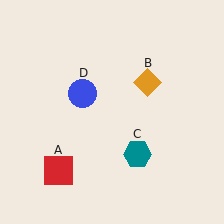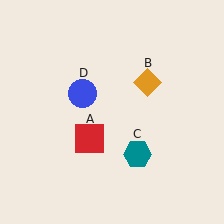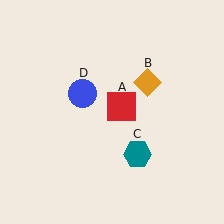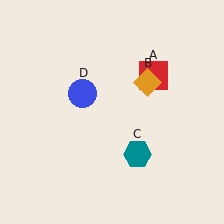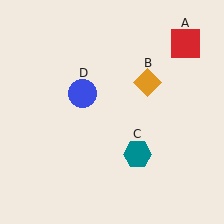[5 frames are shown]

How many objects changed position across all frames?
1 object changed position: red square (object A).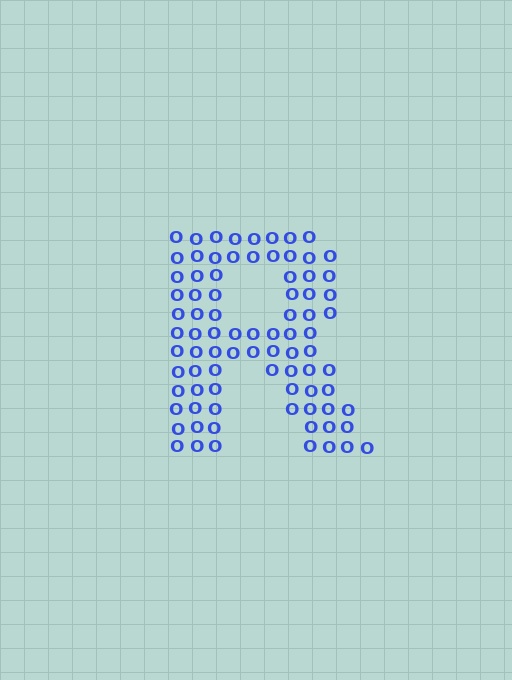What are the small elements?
The small elements are letter O's.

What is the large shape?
The large shape is the letter R.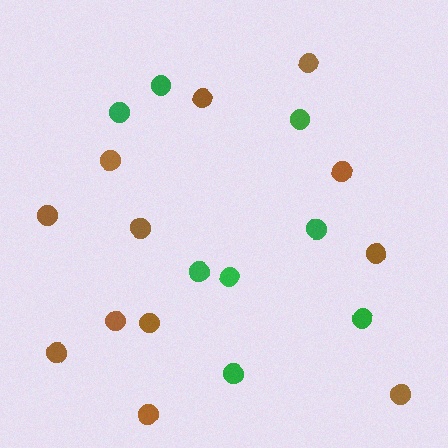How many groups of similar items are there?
There are 2 groups: one group of brown circles (12) and one group of green circles (8).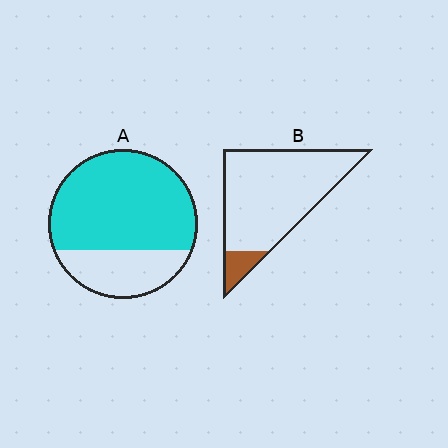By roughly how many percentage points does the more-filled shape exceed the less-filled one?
By roughly 60 percentage points (A over B).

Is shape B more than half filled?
No.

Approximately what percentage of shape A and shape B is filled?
A is approximately 70% and B is approximately 10%.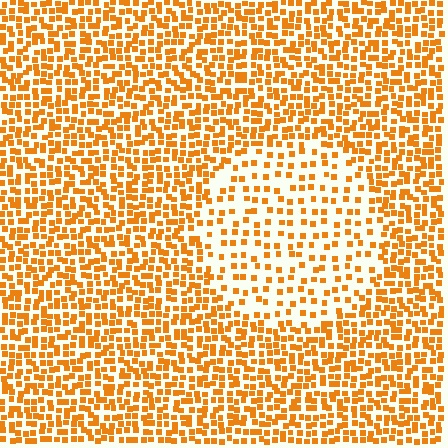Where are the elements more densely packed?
The elements are more densely packed outside the circle boundary.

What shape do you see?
I see a circle.